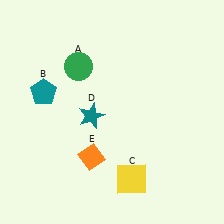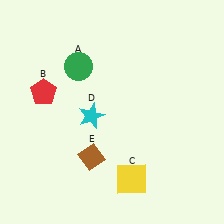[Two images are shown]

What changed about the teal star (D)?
In Image 1, D is teal. In Image 2, it changed to cyan.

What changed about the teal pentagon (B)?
In Image 1, B is teal. In Image 2, it changed to red.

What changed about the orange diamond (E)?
In Image 1, E is orange. In Image 2, it changed to brown.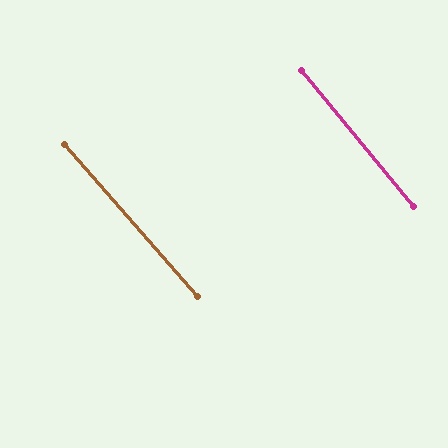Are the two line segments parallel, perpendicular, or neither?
Parallel — their directions differ by only 1.6°.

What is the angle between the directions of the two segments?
Approximately 2 degrees.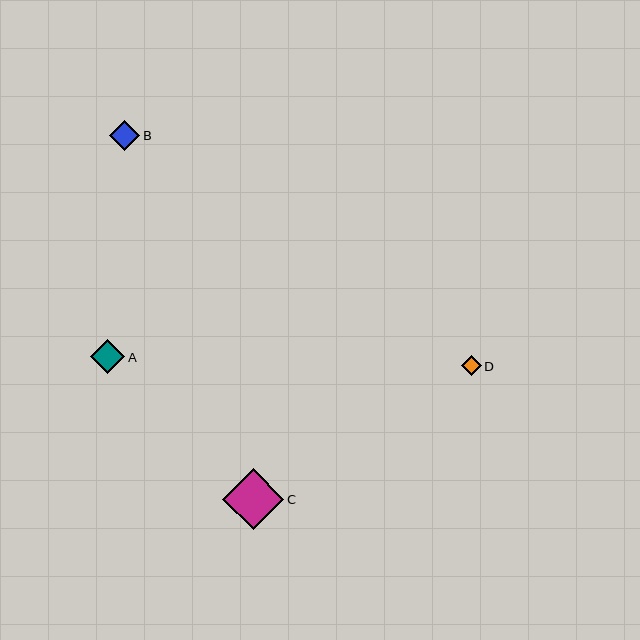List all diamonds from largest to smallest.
From largest to smallest: C, A, B, D.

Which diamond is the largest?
Diamond C is the largest with a size of approximately 62 pixels.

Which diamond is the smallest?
Diamond D is the smallest with a size of approximately 20 pixels.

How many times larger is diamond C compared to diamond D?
Diamond C is approximately 3.1 times the size of diamond D.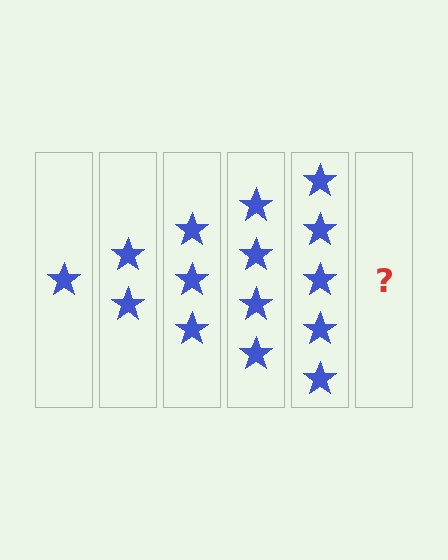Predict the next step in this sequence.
The next step is 6 stars.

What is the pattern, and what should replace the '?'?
The pattern is that each step adds one more star. The '?' should be 6 stars.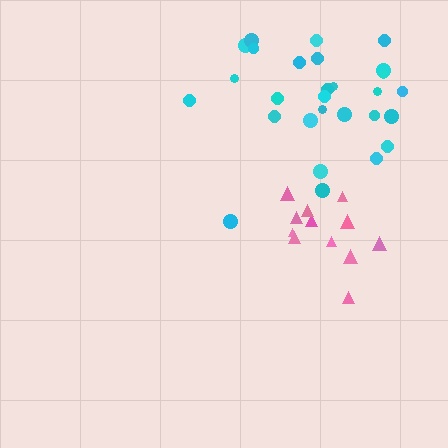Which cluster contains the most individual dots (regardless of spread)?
Cyan (28).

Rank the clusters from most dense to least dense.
cyan, pink.